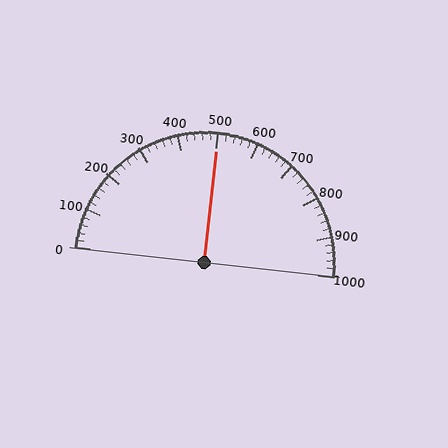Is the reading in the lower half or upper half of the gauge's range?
The reading is in the upper half of the range (0 to 1000).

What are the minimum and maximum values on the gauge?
The gauge ranges from 0 to 1000.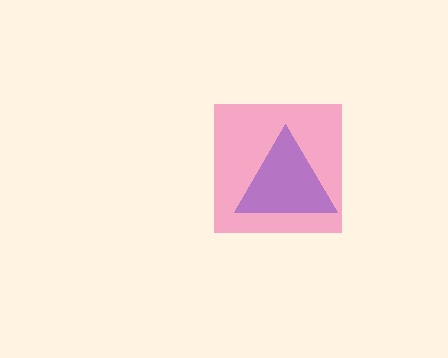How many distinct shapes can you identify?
There are 2 distinct shapes: a blue triangle, a pink square.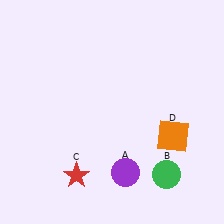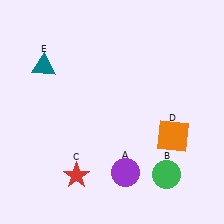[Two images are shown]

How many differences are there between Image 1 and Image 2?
There is 1 difference between the two images.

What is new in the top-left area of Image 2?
A teal triangle (E) was added in the top-left area of Image 2.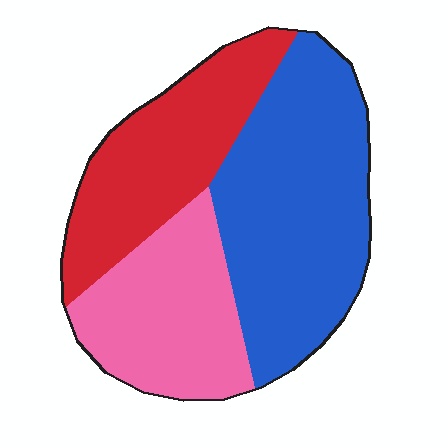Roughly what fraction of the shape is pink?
Pink covers about 25% of the shape.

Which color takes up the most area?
Blue, at roughly 45%.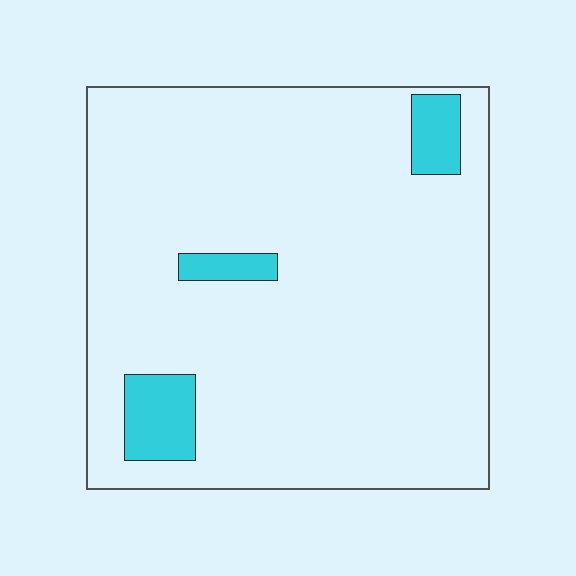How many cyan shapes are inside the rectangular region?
3.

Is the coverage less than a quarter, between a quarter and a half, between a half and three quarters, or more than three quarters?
Less than a quarter.